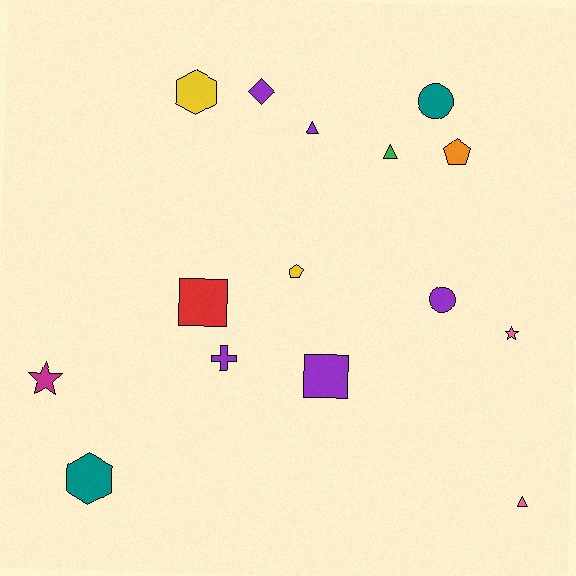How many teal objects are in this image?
There are 2 teal objects.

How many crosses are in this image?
There is 1 cross.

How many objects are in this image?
There are 15 objects.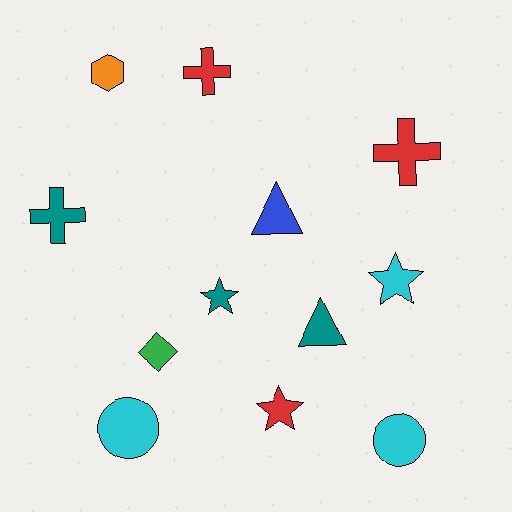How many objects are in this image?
There are 12 objects.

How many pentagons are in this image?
There are no pentagons.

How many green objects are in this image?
There is 1 green object.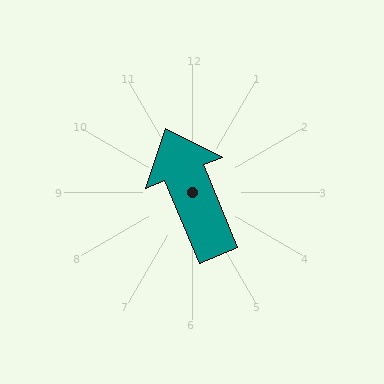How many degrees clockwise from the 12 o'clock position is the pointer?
Approximately 338 degrees.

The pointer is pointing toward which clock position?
Roughly 11 o'clock.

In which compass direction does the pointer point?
North.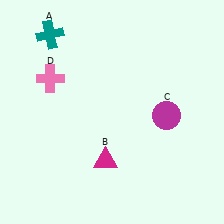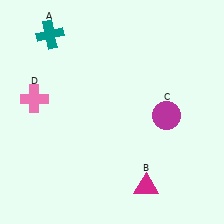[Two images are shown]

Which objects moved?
The objects that moved are: the magenta triangle (B), the pink cross (D).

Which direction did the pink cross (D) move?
The pink cross (D) moved down.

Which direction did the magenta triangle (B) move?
The magenta triangle (B) moved right.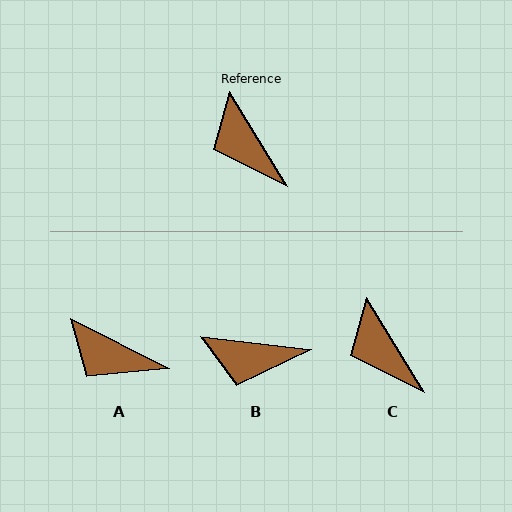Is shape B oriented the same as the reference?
No, it is off by about 52 degrees.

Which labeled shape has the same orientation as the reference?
C.